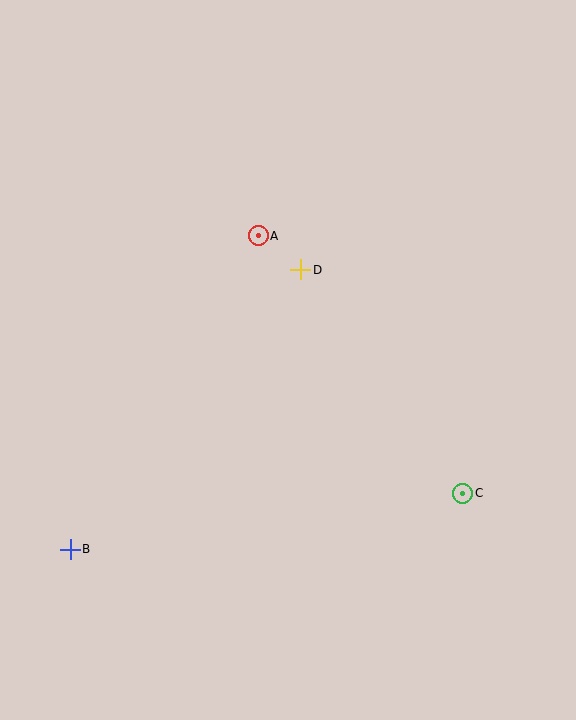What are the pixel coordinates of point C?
Point C is at (463, 493).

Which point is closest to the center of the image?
Point D at (301, 270) is closest to the center.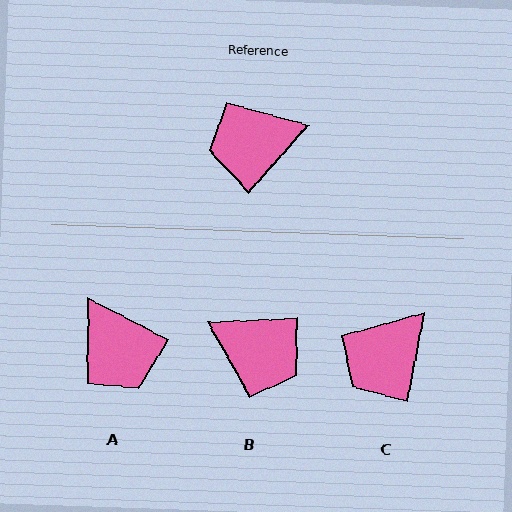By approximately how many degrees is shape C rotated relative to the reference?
Approximately 31 degrees counter-clockwise.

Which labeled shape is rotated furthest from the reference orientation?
B, about 135 degrees away.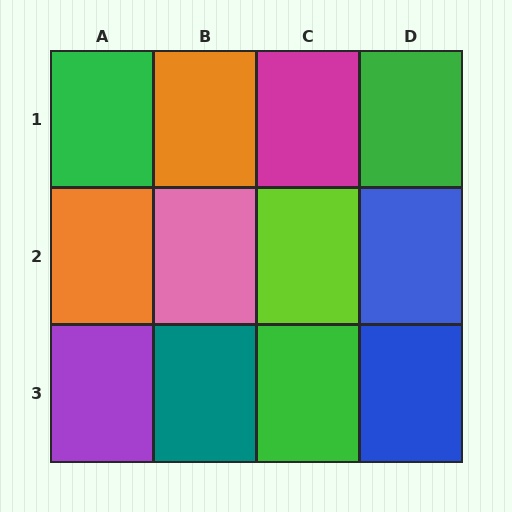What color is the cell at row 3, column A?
Purple.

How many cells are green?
3 cells are green.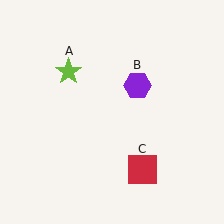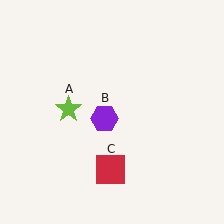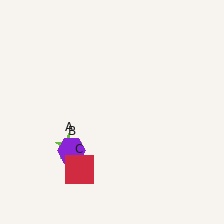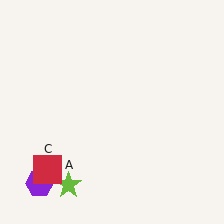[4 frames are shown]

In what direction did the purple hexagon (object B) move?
The purple hexagon (object B) moved down and to the left.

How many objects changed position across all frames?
3 objects changed position: lime star (object A), purple hexagon (object B), red square (object C).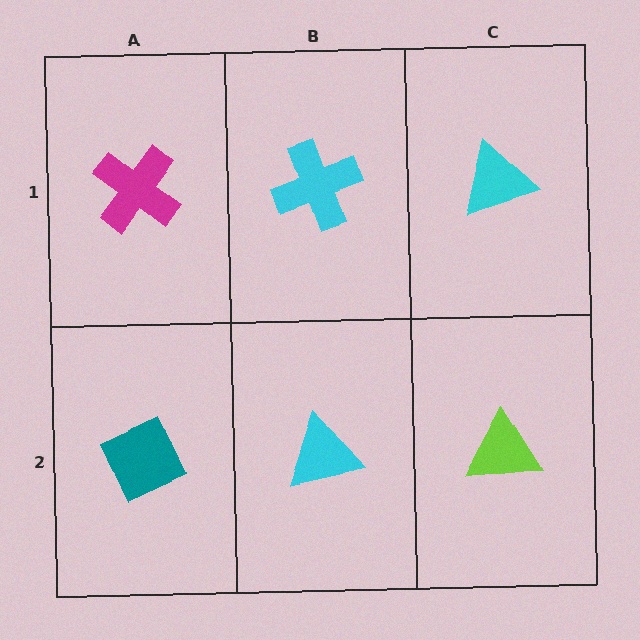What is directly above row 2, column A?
A magenta cross.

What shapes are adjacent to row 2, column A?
A magenta cross (row 1, column A), a cyan triangle (row 2, column B).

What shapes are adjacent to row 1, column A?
A teal diamond (row 2, column A), a cyan cross (row 1, column B).